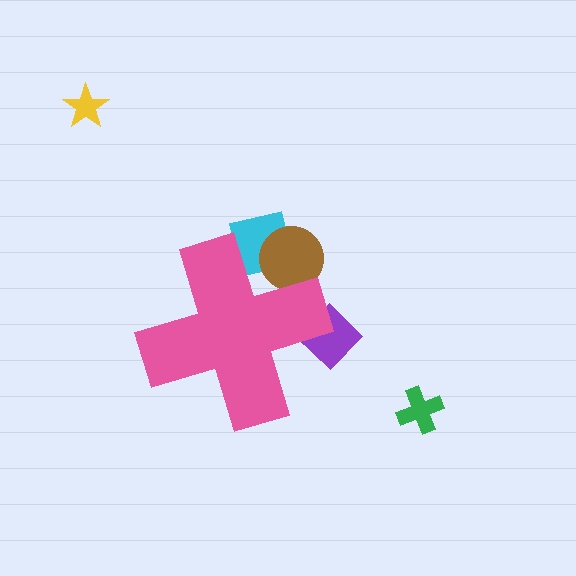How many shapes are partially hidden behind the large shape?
3 shapes are partially hidden.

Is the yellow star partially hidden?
No, the yellow star is fully visible.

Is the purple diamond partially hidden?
Yes, the purple diamond is partially hidden behind the pink cross.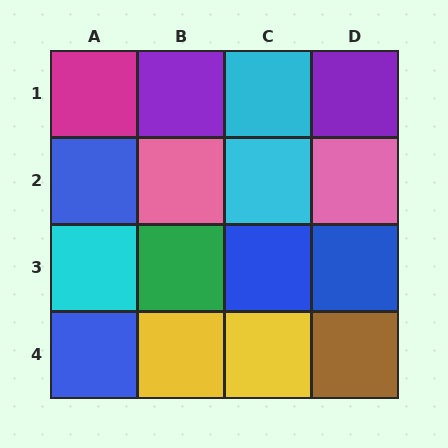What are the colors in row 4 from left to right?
Blue, yellow, yellow, brown.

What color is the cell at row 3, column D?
Blue.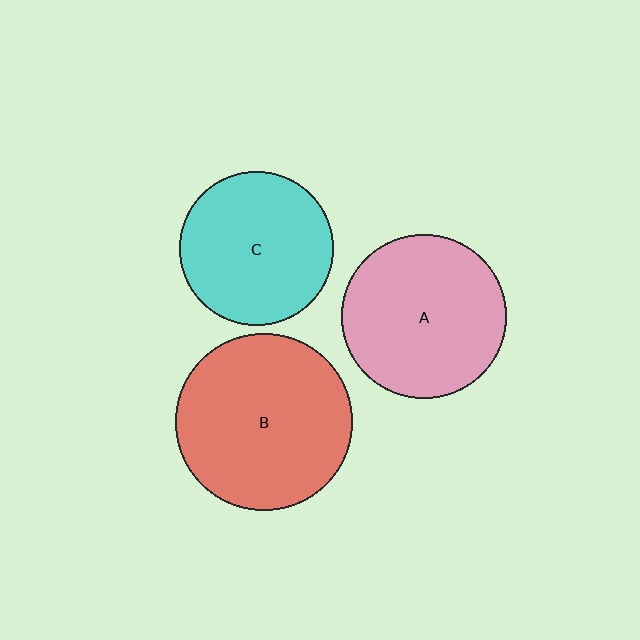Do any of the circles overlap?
No, none of the circles overlap.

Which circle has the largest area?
Circle B (red).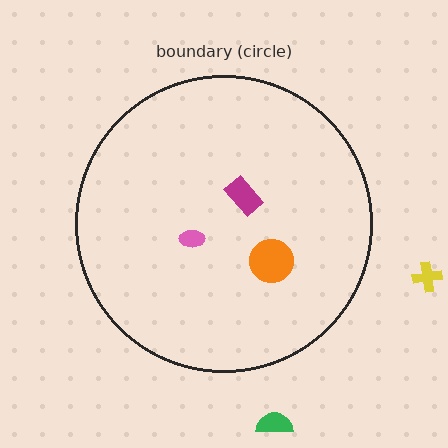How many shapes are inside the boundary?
3 inside, 2 outside.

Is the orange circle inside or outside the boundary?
Inside.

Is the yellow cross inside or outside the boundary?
Outside.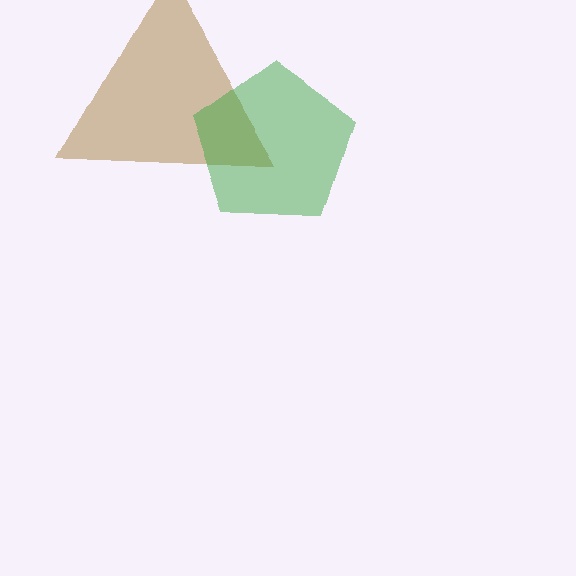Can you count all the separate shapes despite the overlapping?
Yes, there are 2 separate shapes.